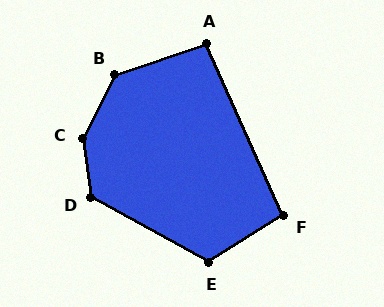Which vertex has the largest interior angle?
C, at approximately 146 degrees.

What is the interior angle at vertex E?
Approximately 119 degrees (obtuse).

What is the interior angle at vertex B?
Approximately 135 degrees (obtuse).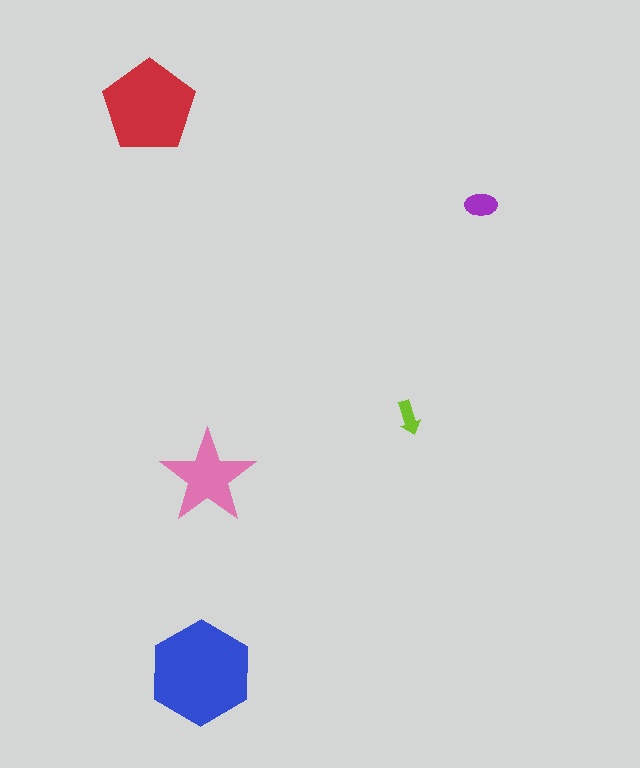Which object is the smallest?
The lime arrow.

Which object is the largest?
The blue hexagon.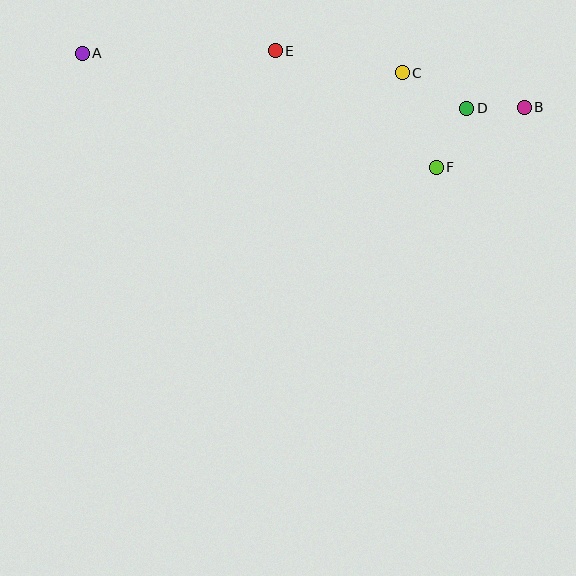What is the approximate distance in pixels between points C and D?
The distance between C and D is approximately 74 pixels.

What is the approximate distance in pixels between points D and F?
The distance between D and F is approximately 66 pixels.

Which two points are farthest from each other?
Points A and B are farthest from each other.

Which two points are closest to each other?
Points B and D are closest to each other.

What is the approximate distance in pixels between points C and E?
The distance between C and E is approximately 129 pixels.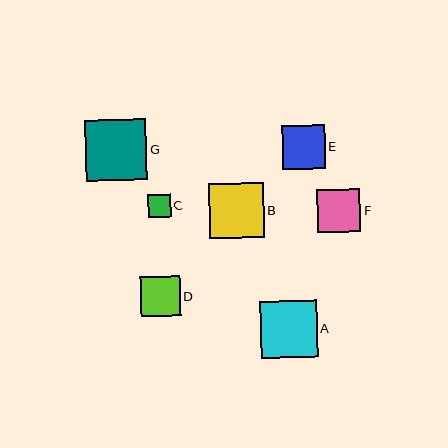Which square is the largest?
Square G is the largest with a size of approximately 61 pixels.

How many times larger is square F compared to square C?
Square F is approximately 1.9 times the size of square C.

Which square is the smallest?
Square C is the smallest with a size of approximately 23 pixels.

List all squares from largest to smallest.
From largest to smallest: G, A, B, E, F, D, C.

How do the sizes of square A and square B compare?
Square A and square B are approximately the same size.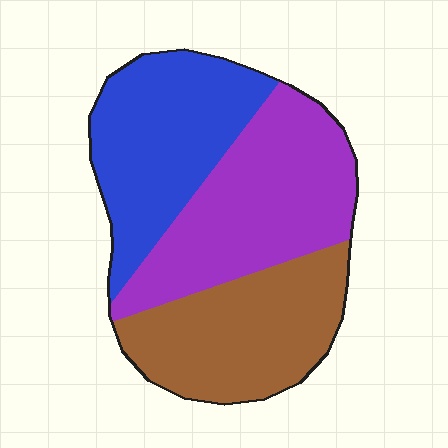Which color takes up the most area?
Purple, at roughly 35%.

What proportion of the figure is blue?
Blue covers 32% of the figure.